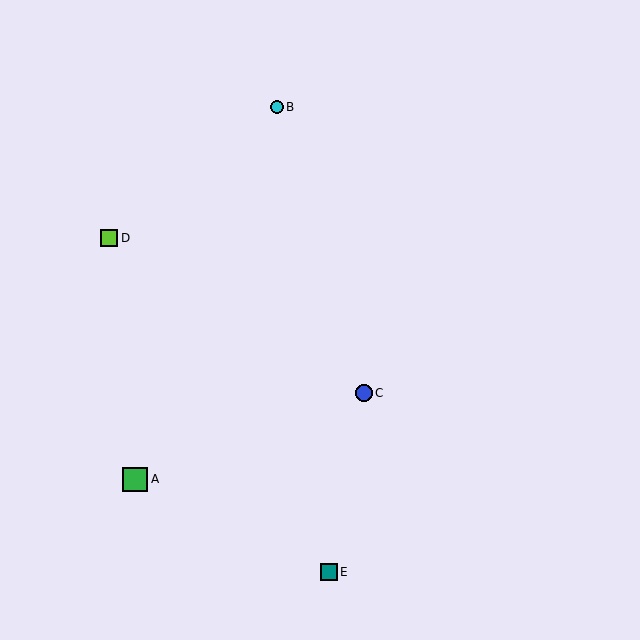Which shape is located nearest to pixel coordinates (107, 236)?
The lime square (labeled D) at (109, 238) is nearest to that location.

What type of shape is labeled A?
Shape A is a green square.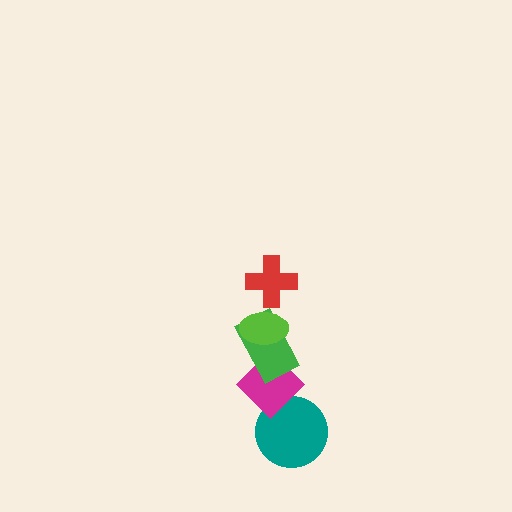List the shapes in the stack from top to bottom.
From top to bottom: the red cross, the lime ellipse, the green rectangle, the magenta diamond, the teal circle.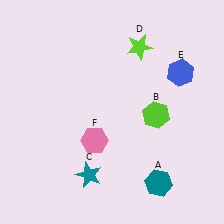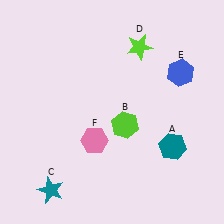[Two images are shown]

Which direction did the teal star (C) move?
The teal star (C) moved left.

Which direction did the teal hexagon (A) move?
The teal hexagon (A) moved up.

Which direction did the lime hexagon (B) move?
The lime hexagon (B) moved left.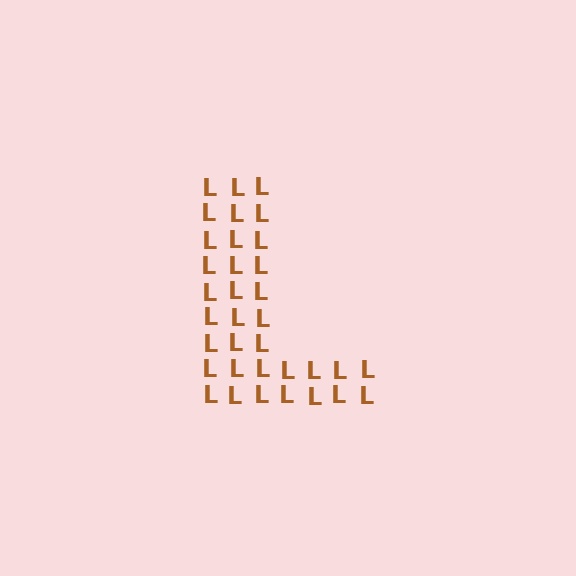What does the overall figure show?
The overall figure shows the letter L.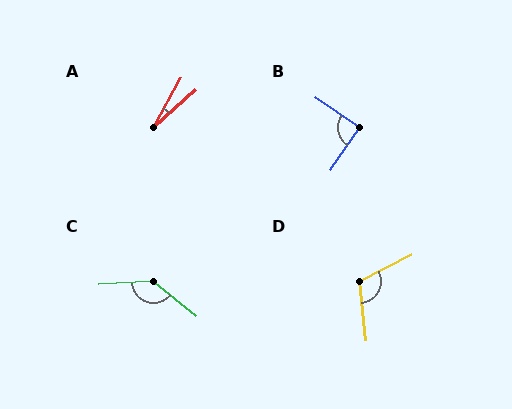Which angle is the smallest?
A, at approximately 18 degrees.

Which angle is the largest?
C, at approximately 138 degrees.